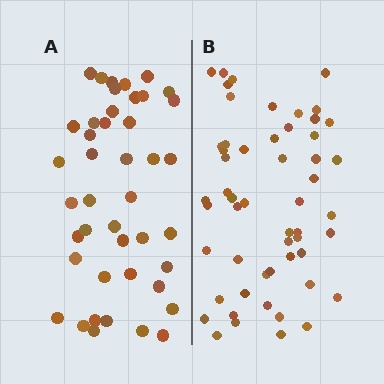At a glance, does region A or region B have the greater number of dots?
Region B (the right region) has more dots.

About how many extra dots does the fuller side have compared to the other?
Region B has roughly 12 or so more dots than region A.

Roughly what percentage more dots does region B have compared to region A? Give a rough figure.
About 25% more.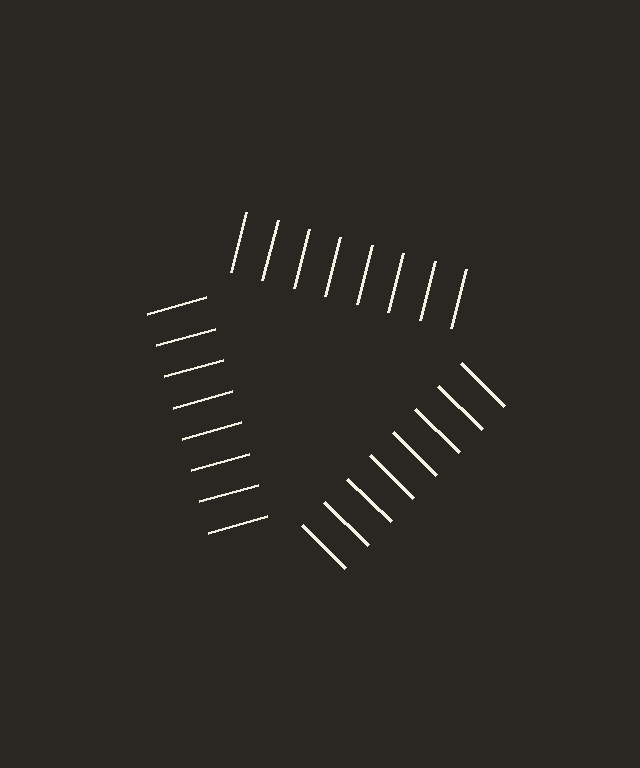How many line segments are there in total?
24 — 8 along each of the 3 edges.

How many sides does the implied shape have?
3 sides — the line-ends trace a triangle.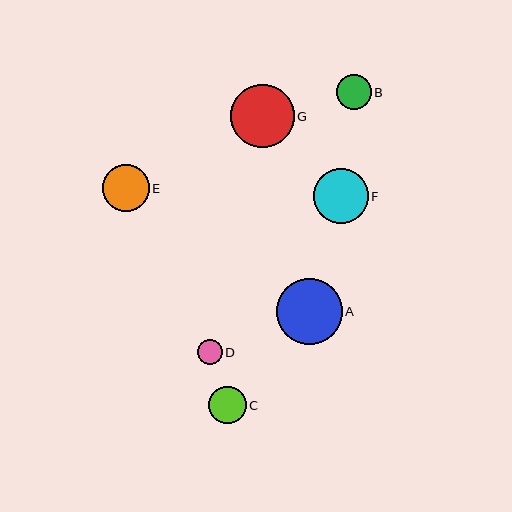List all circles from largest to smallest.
From largest to smallest: A, G, F, E, C, B, D.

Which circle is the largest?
Circle A is the largest with a size of approximately 66 pixels.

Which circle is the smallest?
Circle D is the smallest with a size of approximately 25 pixels.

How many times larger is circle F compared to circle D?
Circle F is approximately 2.2 times the size of circle D.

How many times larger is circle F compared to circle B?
Circle F is approximately 1.6 times the size of circle B.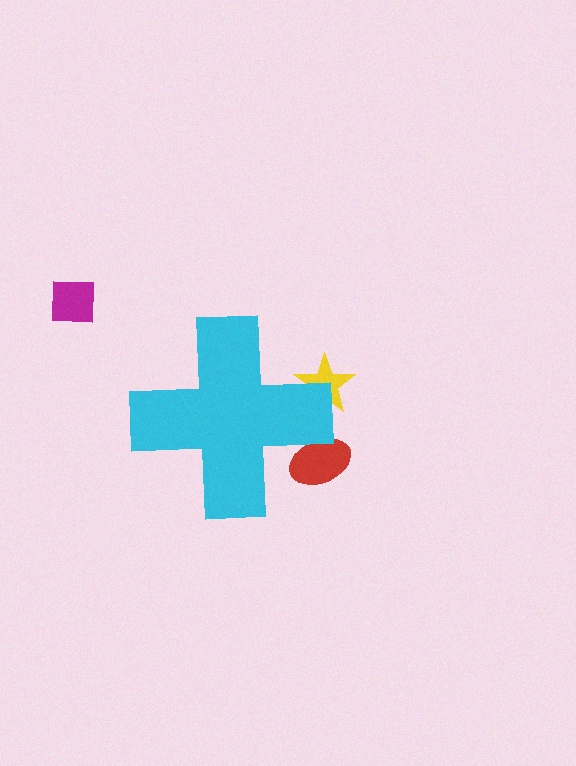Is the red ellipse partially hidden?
Yes, the red ellipse is partially hidden behind the cyan cross.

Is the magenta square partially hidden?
No, the magenta square is fully visible.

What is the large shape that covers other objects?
A cyan cross.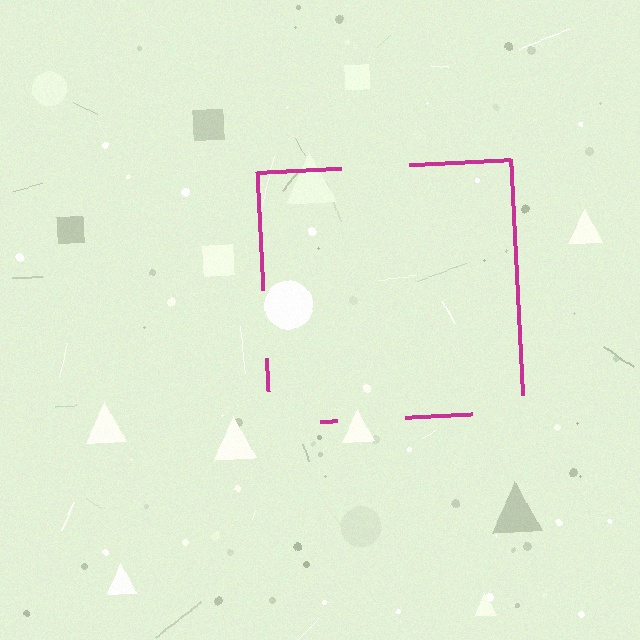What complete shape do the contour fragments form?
The contour fragments form a square.